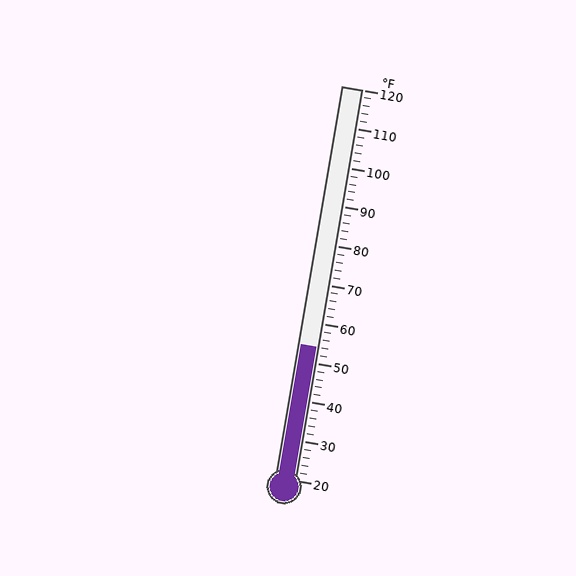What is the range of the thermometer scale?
The thermometer scale ranges from 20°F to 120°F.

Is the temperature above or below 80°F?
The temperature is below 80°F.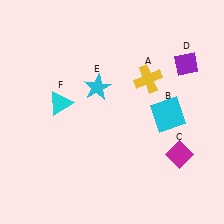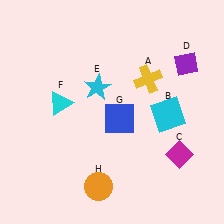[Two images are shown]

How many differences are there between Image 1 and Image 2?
There are 2 differences between the two images.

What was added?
A blue square (G), an orange circle (H) were added in Image 2.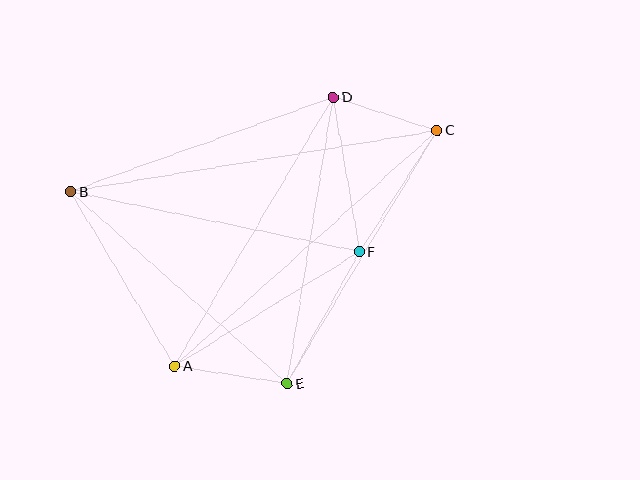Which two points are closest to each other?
Points C and D are closest to each other.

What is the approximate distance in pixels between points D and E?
The distance between D and E is approximately 290 pixels.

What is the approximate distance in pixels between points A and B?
The distance between A and B is approximately 203 pixels.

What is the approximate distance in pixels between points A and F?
The distance between A and F is approximately 217 pixels.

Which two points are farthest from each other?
Points B and C are farthest from each other.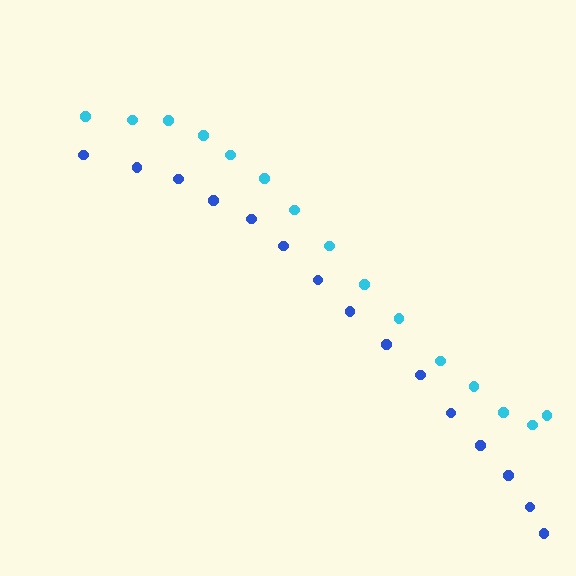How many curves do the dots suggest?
There are 2 distinct paths.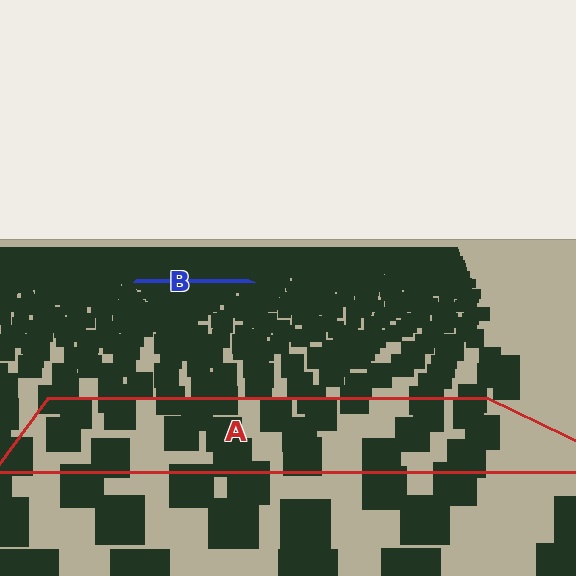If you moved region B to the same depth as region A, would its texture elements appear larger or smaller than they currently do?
They would appear larger. At a closer depth, the same texture elements are projected at a bigger on-screen size.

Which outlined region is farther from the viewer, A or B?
Region B is farther from the viewer — the texture elements inside it appear smaller and more densely packed.